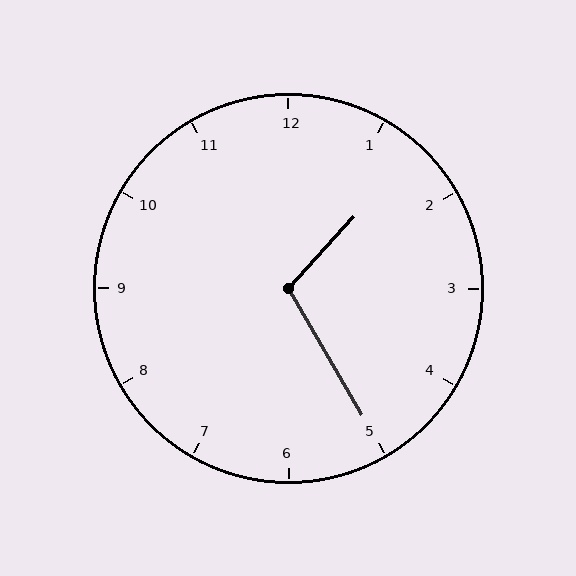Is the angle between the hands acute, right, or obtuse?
It is obtuse.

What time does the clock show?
1:25.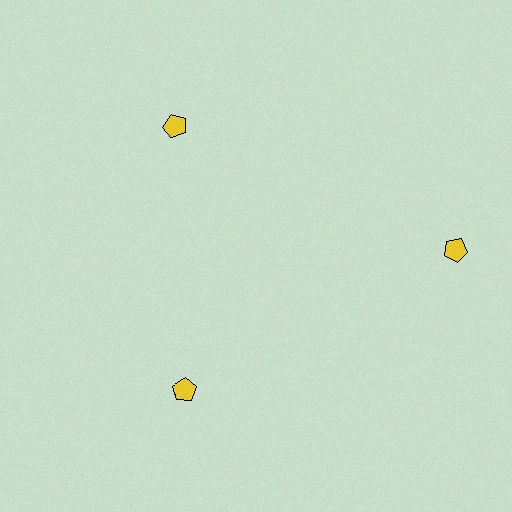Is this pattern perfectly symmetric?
No. The 3 yellow pentagons are arranged in a ring, but one element near the 3 o'clock position is pushed outward from the center, breaking the 3-fold rotational symmetry.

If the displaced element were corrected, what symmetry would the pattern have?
It would have 3-fold rotational symmetry — the pattern would map onto itself every 120 degrees.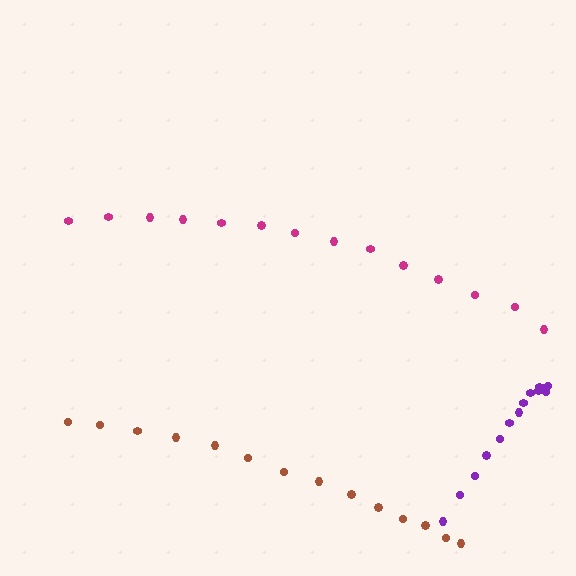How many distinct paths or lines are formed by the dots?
There are 3 distinct paths.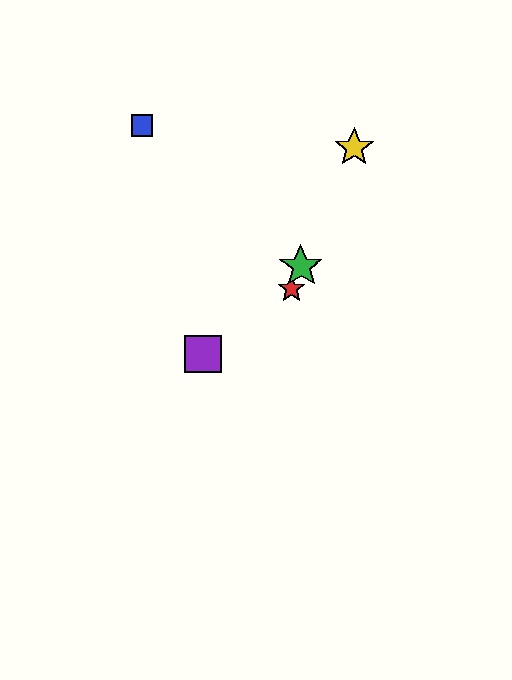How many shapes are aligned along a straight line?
3 shapes (the red star, the green star, the yellow star) are aligned along a straight line.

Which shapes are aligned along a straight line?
The red star, the green star, the yellow star are aligned along a straight line.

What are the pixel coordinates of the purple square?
The purple square is at (203, 354).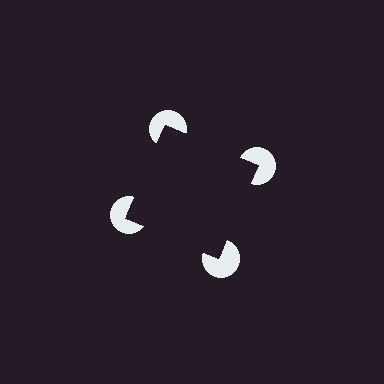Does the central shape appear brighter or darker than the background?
It typically appears slightly darker than the background, even though no actual brightness change is drawn.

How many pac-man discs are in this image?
There are 4 — one at each vertex of the illusory square.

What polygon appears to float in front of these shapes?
An illusory square — its edges are inferred from the aligned wedge cuts in the pac-man discs, not physically drawn.